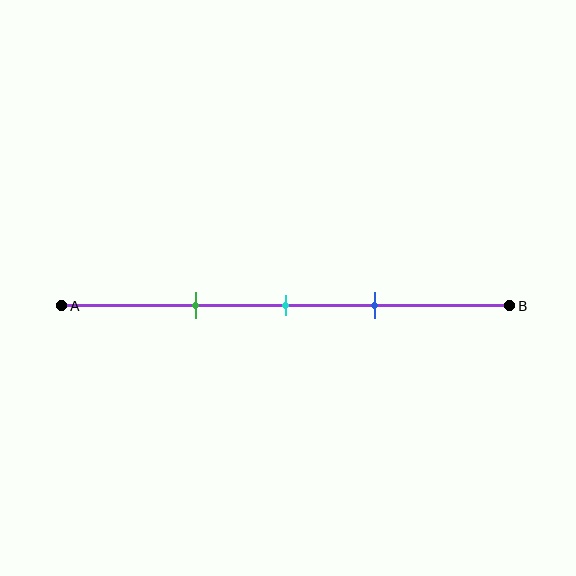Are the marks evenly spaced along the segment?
Yes, the marks are approximately evenly spaced.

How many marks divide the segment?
There are 3 marks dividing the segment.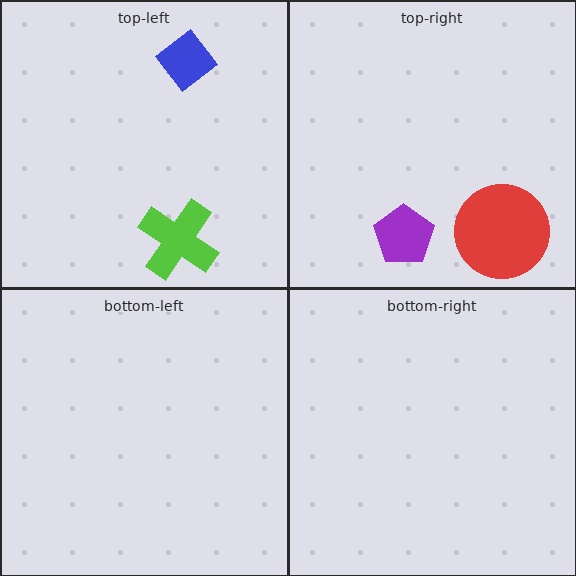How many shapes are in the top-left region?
2.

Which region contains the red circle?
The top-right region.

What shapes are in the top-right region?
The red circle, the purple pentagon.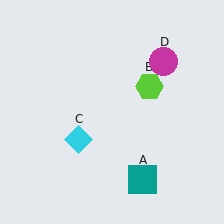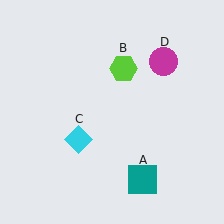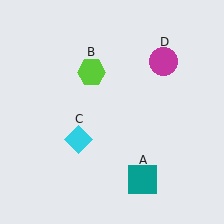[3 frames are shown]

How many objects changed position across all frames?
1 object changed position: lime hexagon (object B).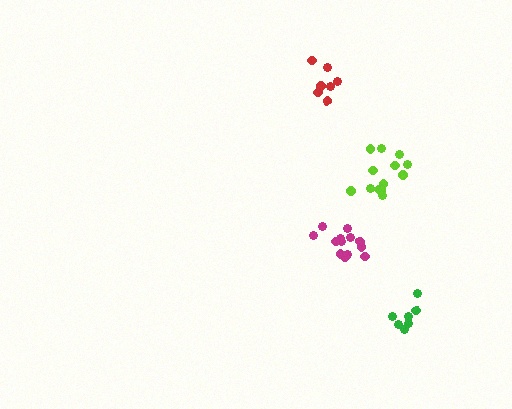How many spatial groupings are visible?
There are 4 spatial groupings.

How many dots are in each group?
Group 1: 7 dots, Group 2: 7 dots, Group 3: 13 dots, Group 4: 13 dots (40 total).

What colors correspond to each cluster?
The clusters are colored: green, red, magenta, lime.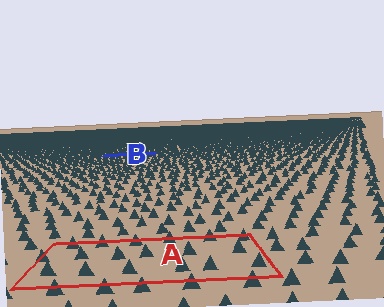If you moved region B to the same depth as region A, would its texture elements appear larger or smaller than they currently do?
They would appear larger. At a closer depth, the same texture elements are projected at a bigger on-screen size.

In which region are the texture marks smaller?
The texture marks are smaller in region B, because it is farther away.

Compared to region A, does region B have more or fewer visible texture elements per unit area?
Region B has more texture elements per unit area — they are packed more densely because it is farther away.